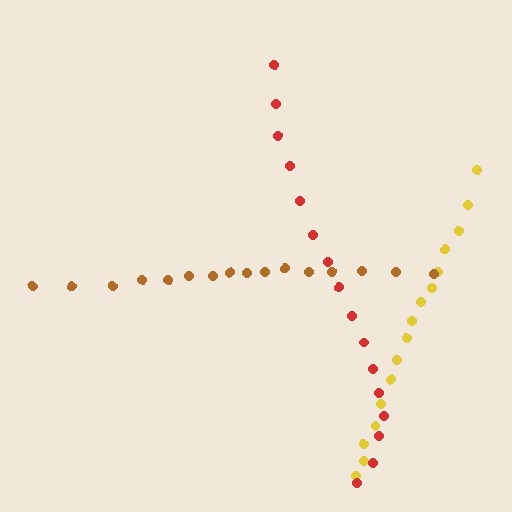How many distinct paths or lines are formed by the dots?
There are 3 distinct paths.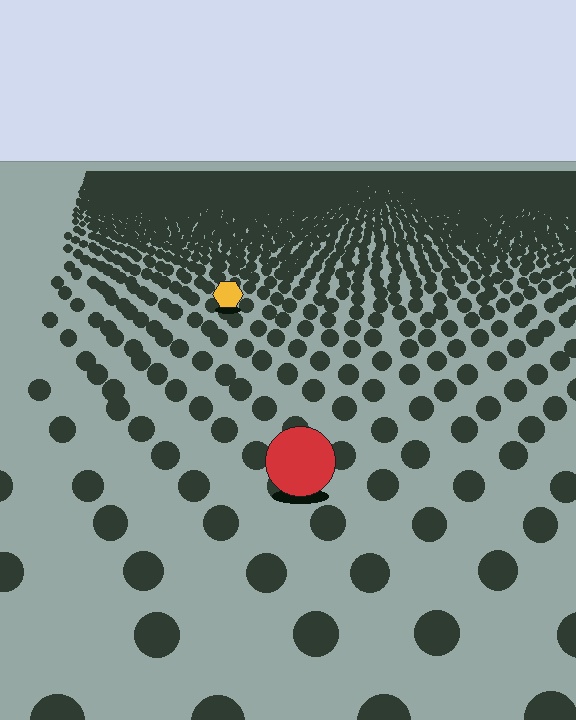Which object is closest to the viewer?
The red circle is closest. The texture marks near it are larger and more spread out.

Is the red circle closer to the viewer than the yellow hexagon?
Yes. The red circle is closer — you can tell from the texture gradient: the ground texture is coarser near it.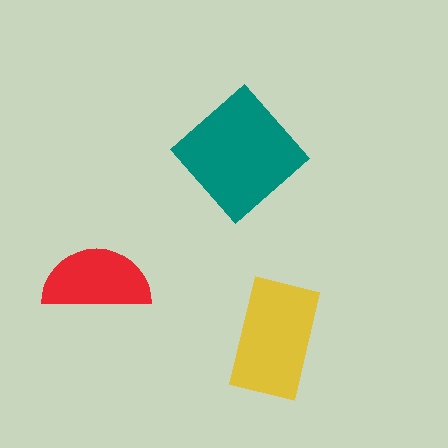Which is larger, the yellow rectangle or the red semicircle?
The yellow rectangle.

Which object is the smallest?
The red semicircle.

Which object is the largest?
The teal diamond.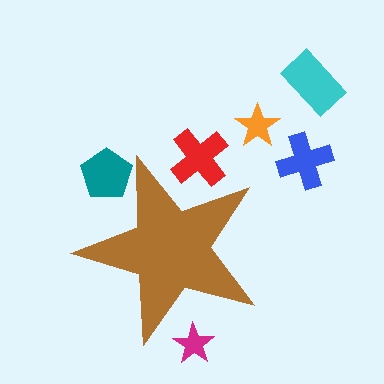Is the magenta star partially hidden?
Yes, the magenta star is partially hidden behind the brown star.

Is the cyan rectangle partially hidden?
No, the cyan rectangle is fully visible.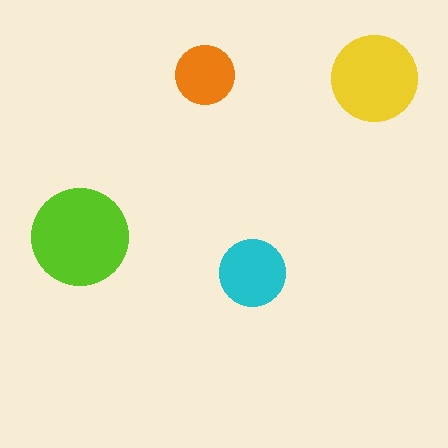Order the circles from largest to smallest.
the lime one, the yellow one, the cyan one, the orange one.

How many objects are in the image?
There are 4 objects in the image.